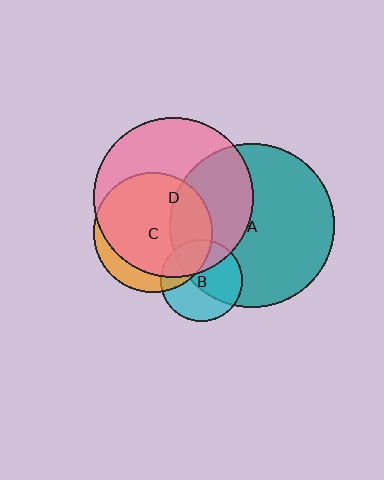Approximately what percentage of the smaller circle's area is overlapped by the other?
Approximately 30%.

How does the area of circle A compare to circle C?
Approximately 1.9 times.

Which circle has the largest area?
Circle A (teal).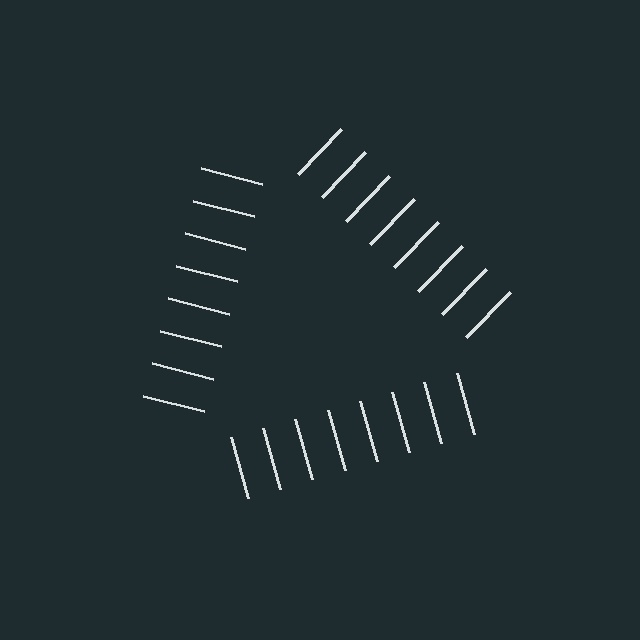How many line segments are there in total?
24 — 8 along each of the 3 edges.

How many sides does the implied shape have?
3 sides — the line-ends trace a triangle.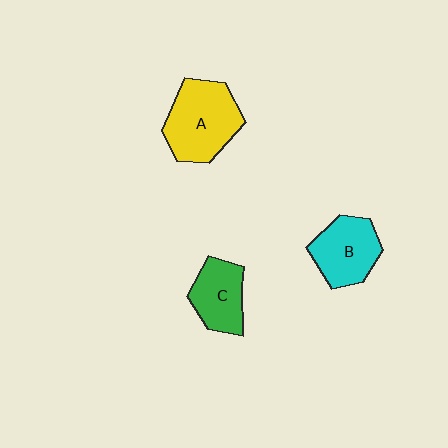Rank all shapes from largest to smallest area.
From largest to smallest: A (yellow), B (cyan), C (green).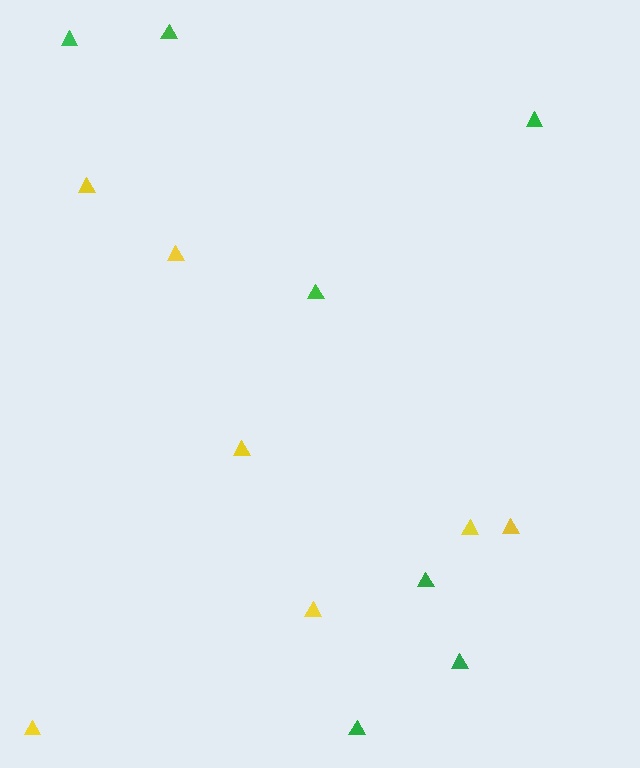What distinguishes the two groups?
There are 2 groups: one group of yellow triangles (7) and one group of green triangles (7).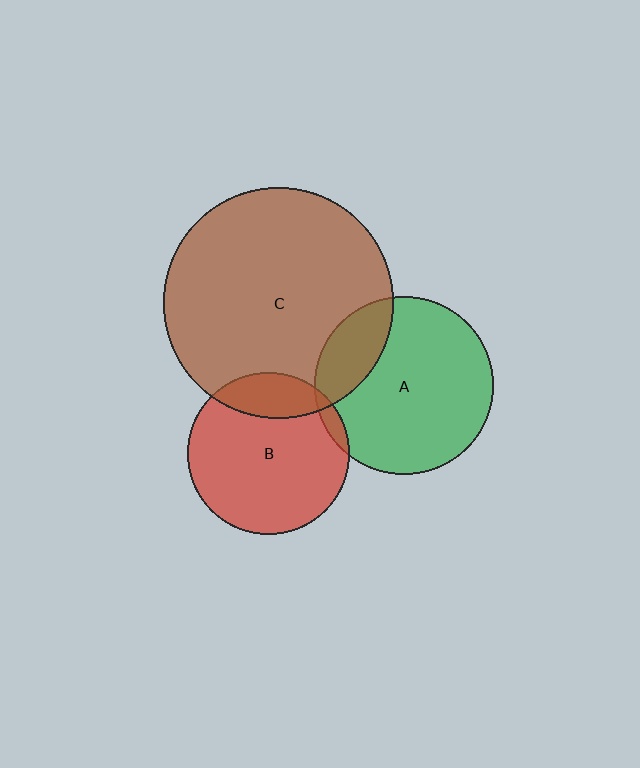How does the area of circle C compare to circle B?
Approximately 2.0 times.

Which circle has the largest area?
Circle C (brown).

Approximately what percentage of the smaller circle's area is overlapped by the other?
Approximately 20%.